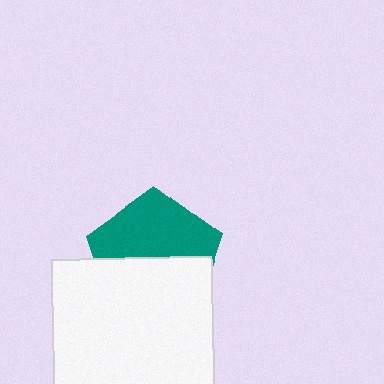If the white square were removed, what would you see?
You would see the complete teal pentagon.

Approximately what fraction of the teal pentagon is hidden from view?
Roughly 50% of the teal pentagon is hidden behind the white square.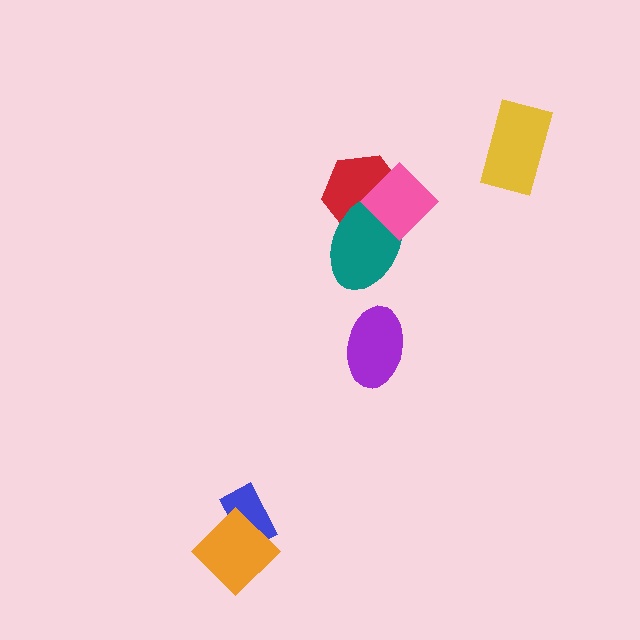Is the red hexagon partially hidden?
Yes, it is partially covered by another shape.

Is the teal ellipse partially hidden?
Yes, it is partially covered by another shape.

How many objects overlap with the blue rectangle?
1 object overlaps with the blue rectangle.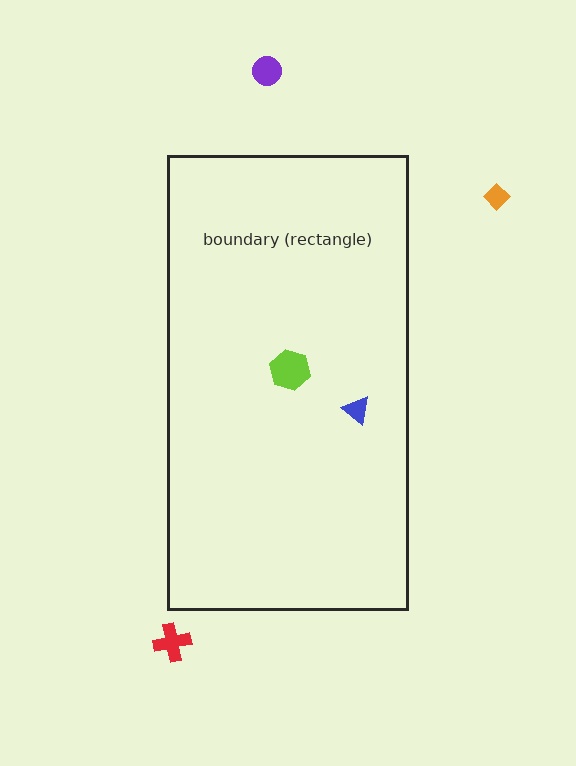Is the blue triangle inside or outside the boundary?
Inside.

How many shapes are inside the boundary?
2 inside, 3 outside.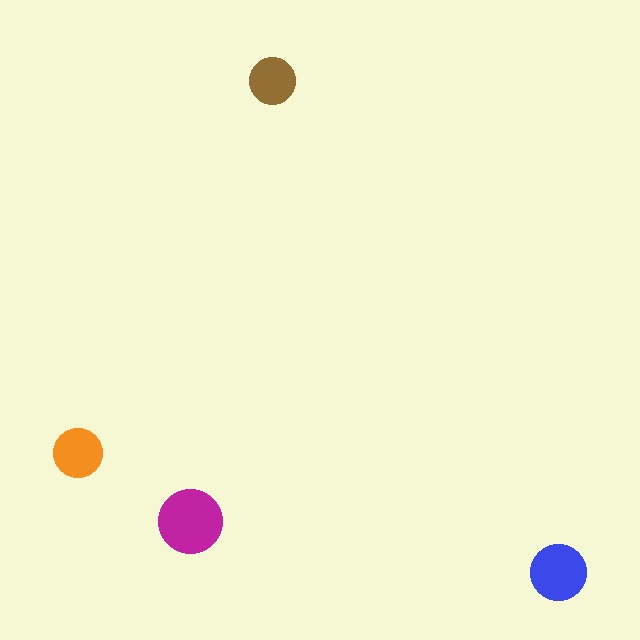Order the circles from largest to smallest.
the magenta one, the blue one, the orange one, the brown one.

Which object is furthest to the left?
The orange circle is leftmost.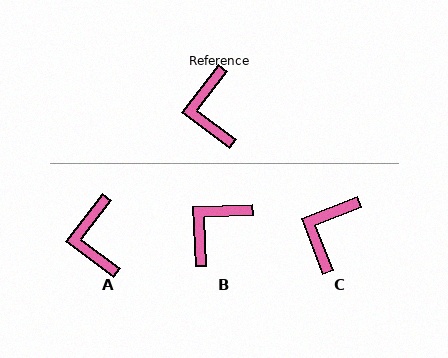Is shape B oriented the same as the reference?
No, it is off by about 50 degrees.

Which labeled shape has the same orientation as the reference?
A.